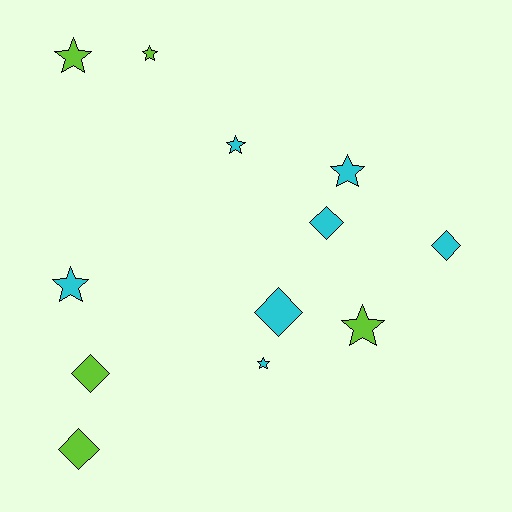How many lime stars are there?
There are 3 lime stars.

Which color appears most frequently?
Cyan, with 7 objects.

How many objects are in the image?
There are 12 objects.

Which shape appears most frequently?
Star, with 7 objects.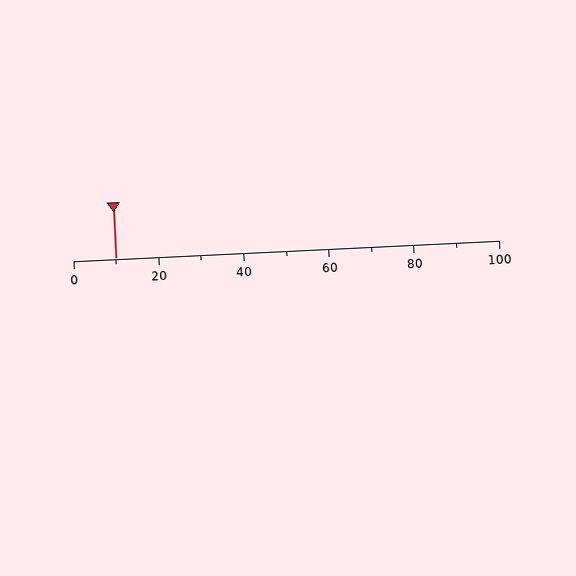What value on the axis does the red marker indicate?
The marker indicates approximately 10.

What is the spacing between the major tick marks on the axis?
The major ticks are spaced 20 apart.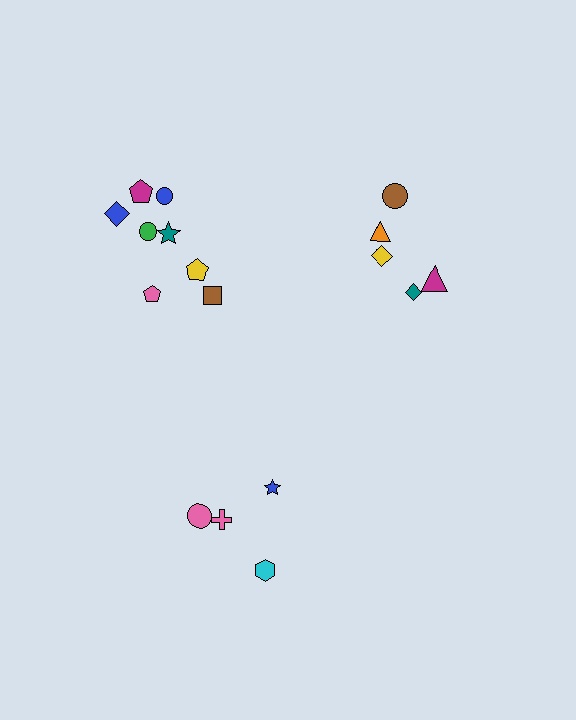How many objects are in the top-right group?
There are 5 objects.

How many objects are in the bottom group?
There are 4 objects.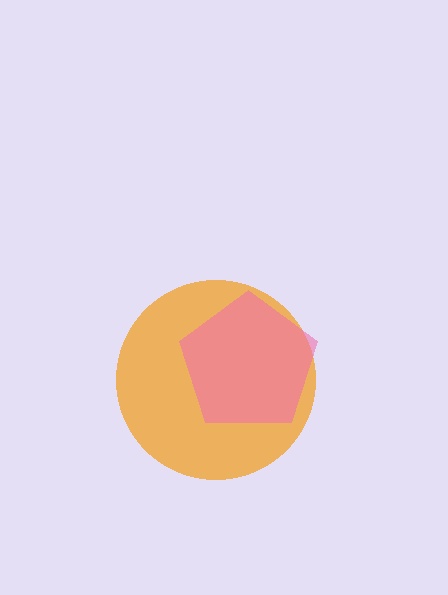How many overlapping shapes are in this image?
There are 2 overlapping shapes in the image.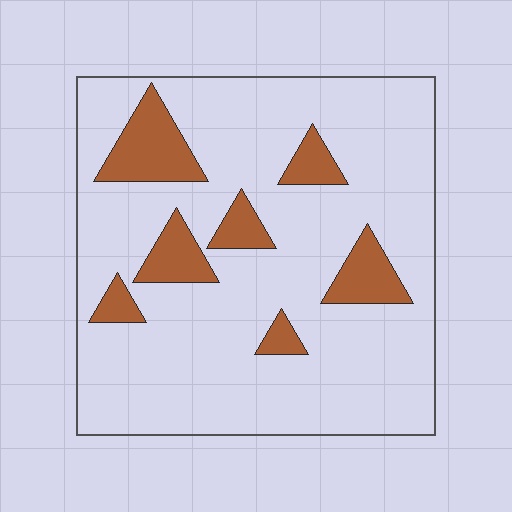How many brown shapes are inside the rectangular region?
7.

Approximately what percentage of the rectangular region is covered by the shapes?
Approximately 15%.